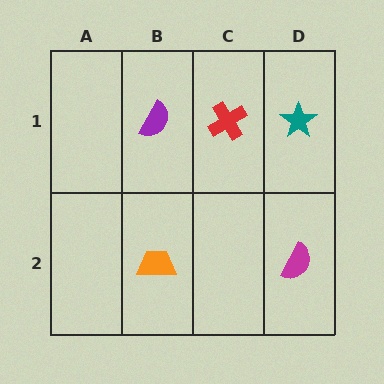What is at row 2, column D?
A magenta semicircle.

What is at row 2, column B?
An orange trapezoid.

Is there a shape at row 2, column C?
No, that cell is empty.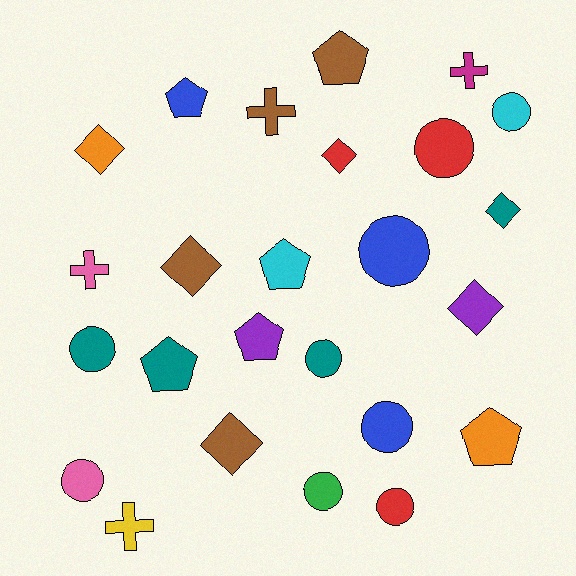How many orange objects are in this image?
There are 2 orange objects.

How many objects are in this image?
There are 25 objects.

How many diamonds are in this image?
There are 6 diamonds.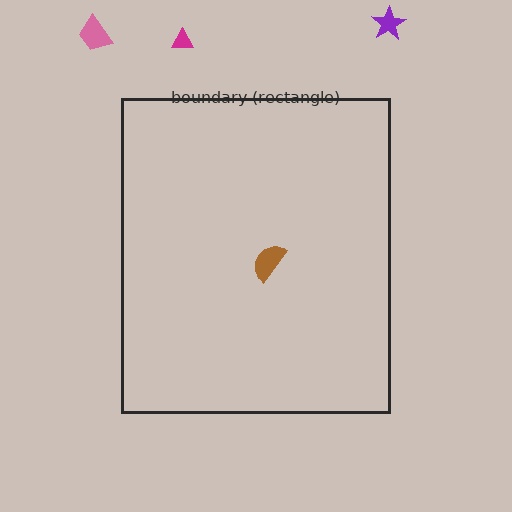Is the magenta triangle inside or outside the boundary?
Outside.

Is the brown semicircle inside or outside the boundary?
Inside.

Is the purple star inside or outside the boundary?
Outside.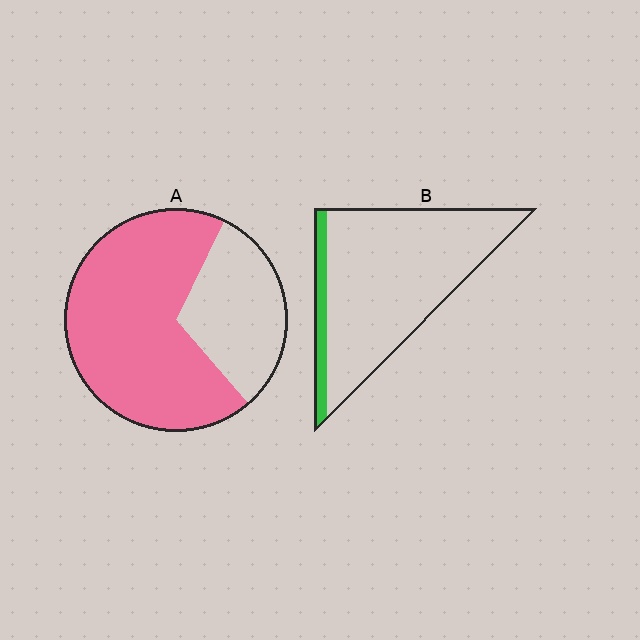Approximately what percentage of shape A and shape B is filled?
A is approximately 70% and B is approximately 10%.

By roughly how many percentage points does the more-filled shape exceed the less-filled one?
By roughly 55 percentage points (A over B).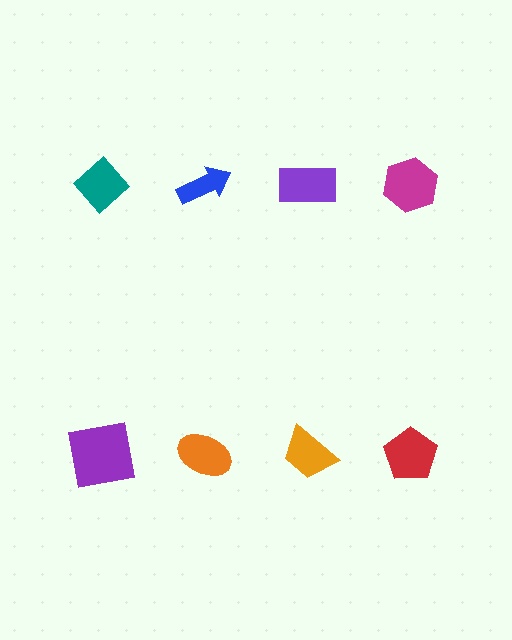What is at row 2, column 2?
An orange ellipse.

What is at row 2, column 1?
A purple square.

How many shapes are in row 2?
4 shapes.